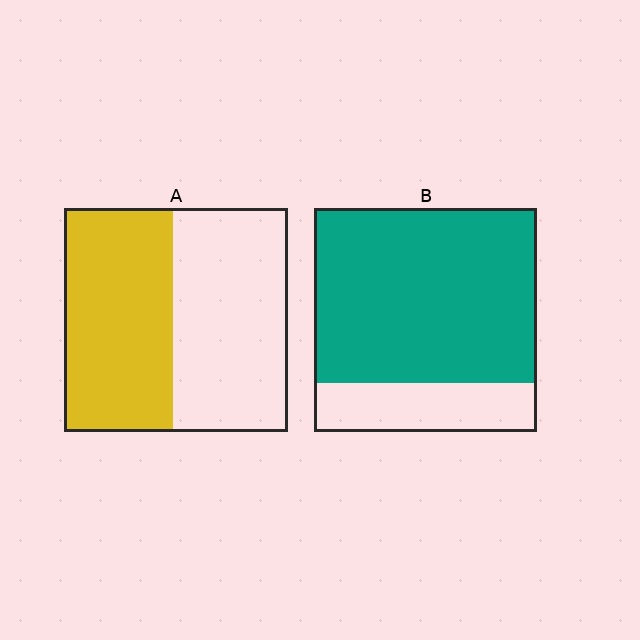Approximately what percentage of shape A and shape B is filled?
A is approximately 50% and B is approximately 80%.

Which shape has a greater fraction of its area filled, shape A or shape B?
Shape B.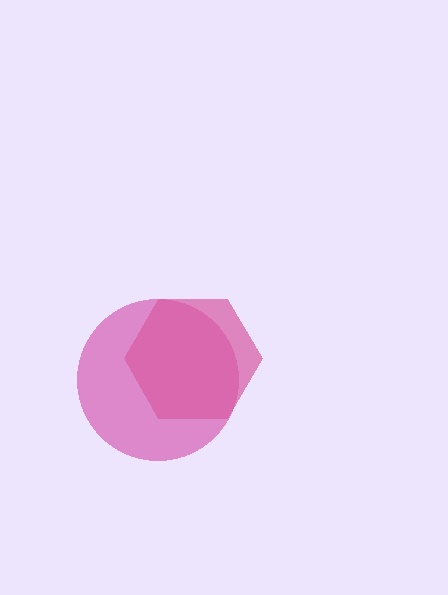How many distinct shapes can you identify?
There are 2 distinct shapes: a magenta circle, a pink hexagon.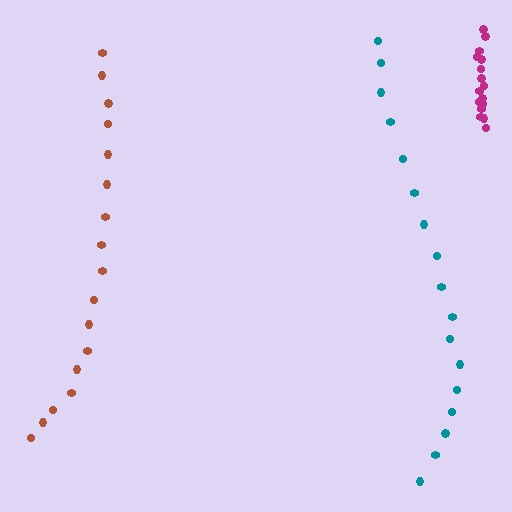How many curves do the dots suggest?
There are 3 distinct paths.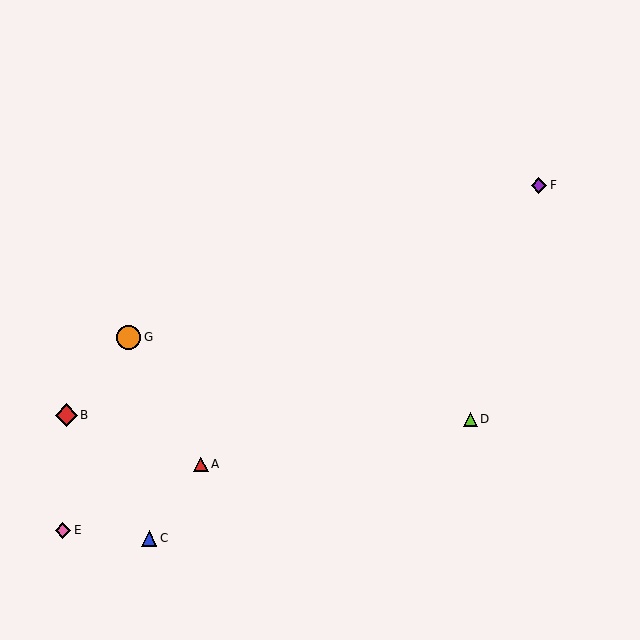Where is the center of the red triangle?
The center of the red triangle is at (201, 464).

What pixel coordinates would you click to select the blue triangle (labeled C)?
Click at (149, 538) to select the blue triangle C.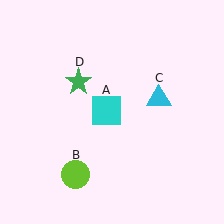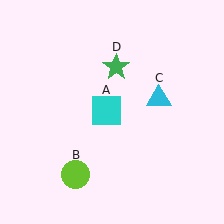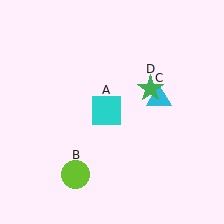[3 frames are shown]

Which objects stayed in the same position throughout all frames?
Cyan square (object A) and lime circle (object B) and cyan triangle (object C) remained stationary.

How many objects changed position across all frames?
1 object changed position: green star (object D).